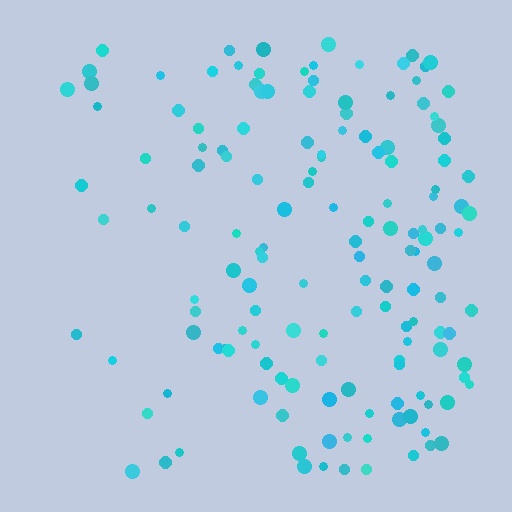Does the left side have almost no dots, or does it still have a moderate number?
Still a moderate number, just noticeably fewer than the right.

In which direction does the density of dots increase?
From left to right, with the right side densest.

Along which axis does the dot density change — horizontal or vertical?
Horizontal.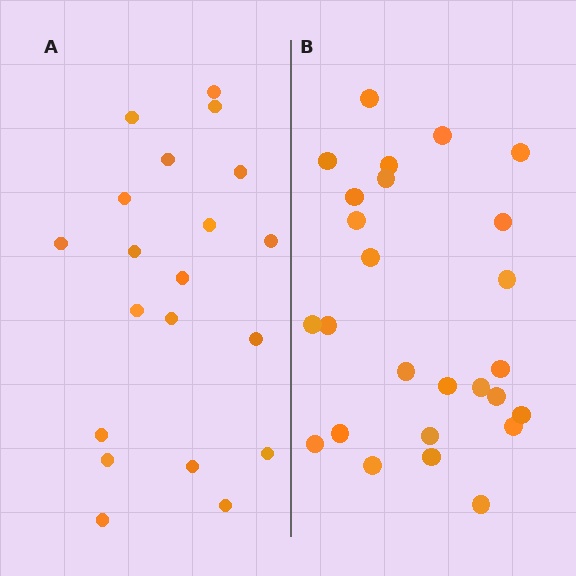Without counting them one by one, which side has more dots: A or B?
Region B (the right region) has more dots.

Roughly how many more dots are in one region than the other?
Region B has about 6 more dots than region A.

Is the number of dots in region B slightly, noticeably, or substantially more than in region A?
Region B has noticeably more, but not dramatically so. The ratio is roughly 1.3 to 1.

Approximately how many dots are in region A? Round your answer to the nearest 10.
About 20 dots.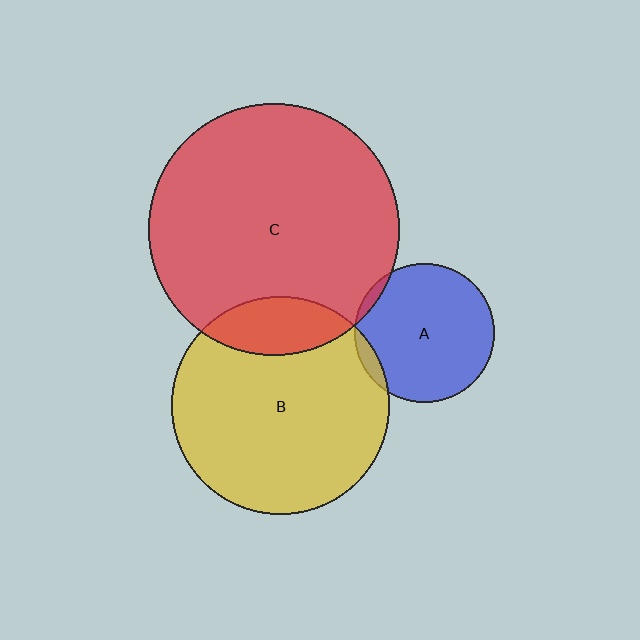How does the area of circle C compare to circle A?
Approximately 3.2 times.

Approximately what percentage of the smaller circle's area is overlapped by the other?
Approximately 15%.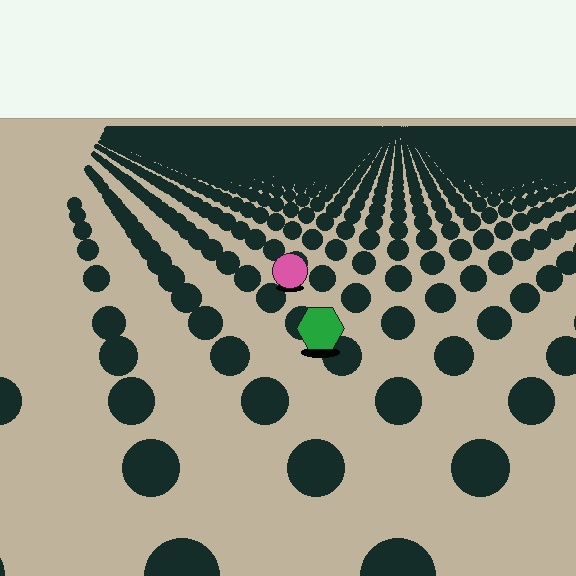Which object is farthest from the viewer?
The pink circle is farthest from the viewer. It appears smaller and the ground texture around it is denser.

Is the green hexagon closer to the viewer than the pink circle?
Yes. The green hexagon is closer — you can tell from the texture gradient: the ground texture is coarser near it.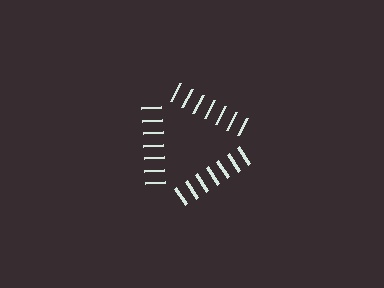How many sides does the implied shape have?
3 sides — the line-ends trace a triangle.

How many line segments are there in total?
21 — 7 along each of the 3 edges.